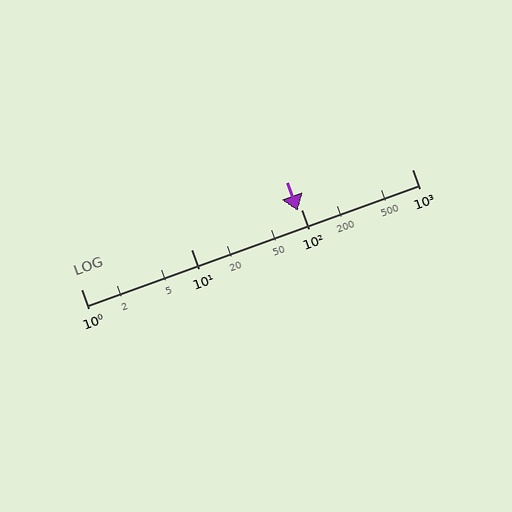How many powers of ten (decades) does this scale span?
The scale spans 3 decades, from 1 to 1000.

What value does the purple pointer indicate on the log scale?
The pointer indicates approximately 92.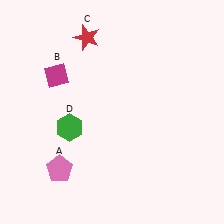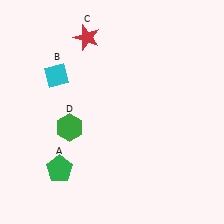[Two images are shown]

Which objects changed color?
A changed from pink to green. B changed from magenta to cyan.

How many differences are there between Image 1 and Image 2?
There are 2 differences between the two images.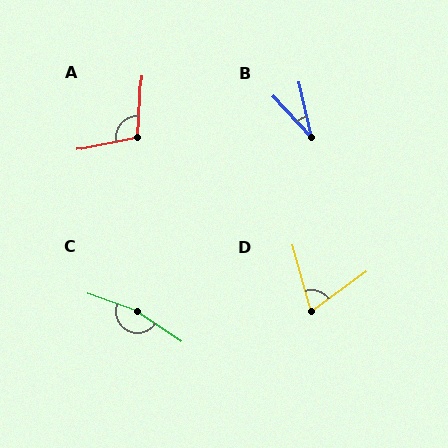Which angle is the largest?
C, at approximately 166 degrees.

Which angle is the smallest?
B, at approximately 29 degrees.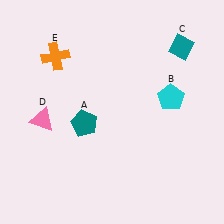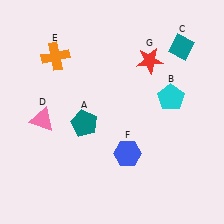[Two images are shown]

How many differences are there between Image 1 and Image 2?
There are 2 differences between the two images.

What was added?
A blue hexagon (F), a red star (G) were added in Image 2.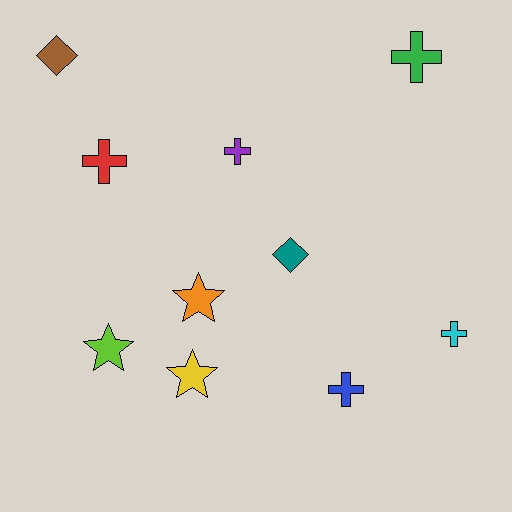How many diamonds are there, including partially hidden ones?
There are 2 diamonds.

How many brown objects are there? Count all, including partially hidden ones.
There is 1 brown object.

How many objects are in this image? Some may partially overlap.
There are 10 objects.